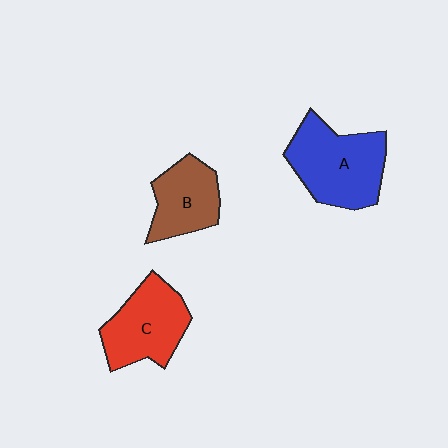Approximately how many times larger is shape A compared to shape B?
Approximately 1.5 times.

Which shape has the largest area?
Shape A (blue).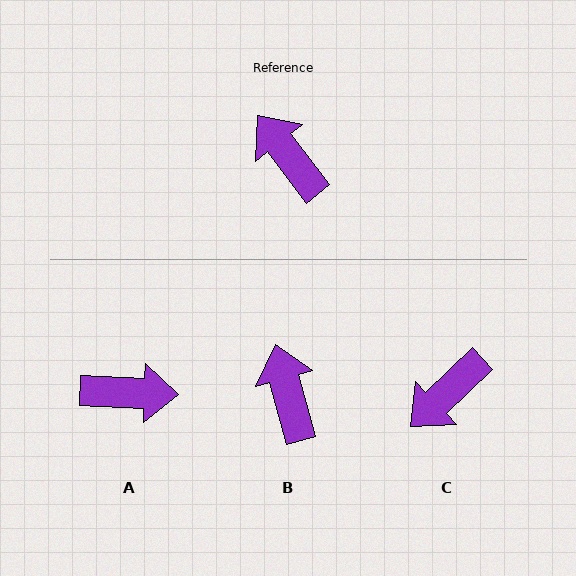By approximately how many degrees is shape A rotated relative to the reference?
Approximately 130 degrees clockwise.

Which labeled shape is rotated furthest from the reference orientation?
A, about 130 degrees away.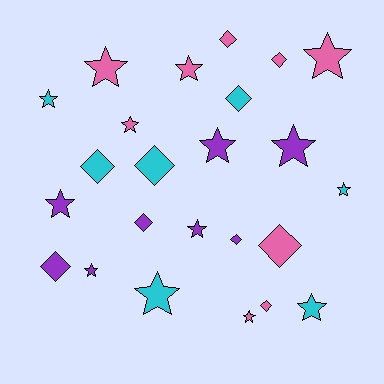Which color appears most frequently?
Pink, with 9 objects.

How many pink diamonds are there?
There are 4 pink diamonds.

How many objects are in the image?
There are 24 objects.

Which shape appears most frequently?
Star, with 14 objects.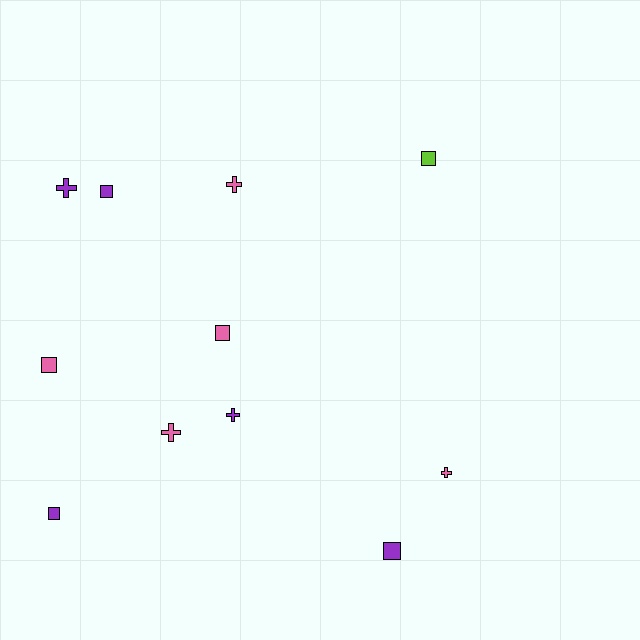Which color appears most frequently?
Purple, with 5 objects.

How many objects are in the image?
There are 11 objects.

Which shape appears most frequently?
Square, with 6 objects.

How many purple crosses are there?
There are 2 purple crosses.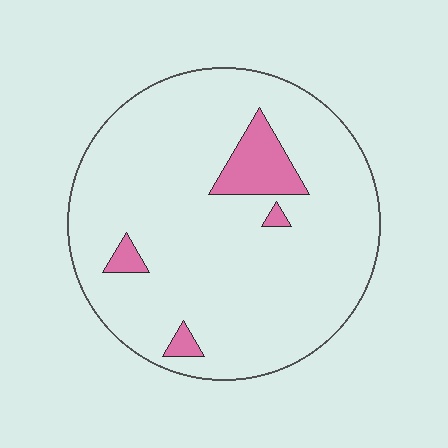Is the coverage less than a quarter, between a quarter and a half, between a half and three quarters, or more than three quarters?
Less than a quarter.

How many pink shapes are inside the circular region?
4.